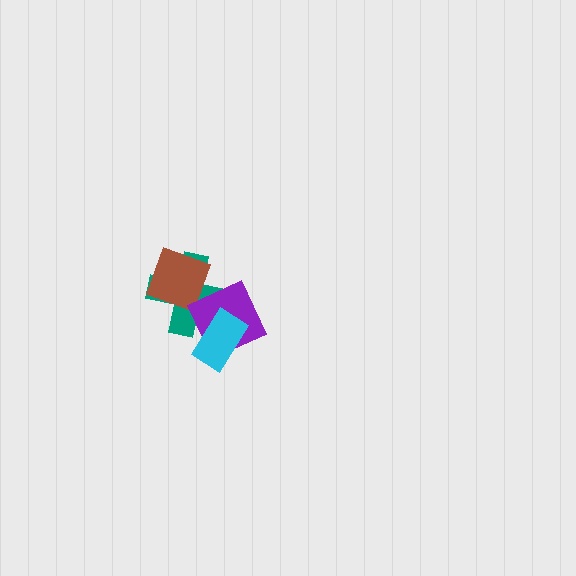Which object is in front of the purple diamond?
The cyan rectangle is in front of the purple diamond.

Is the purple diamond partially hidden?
Yes, it is partially covered by another shape.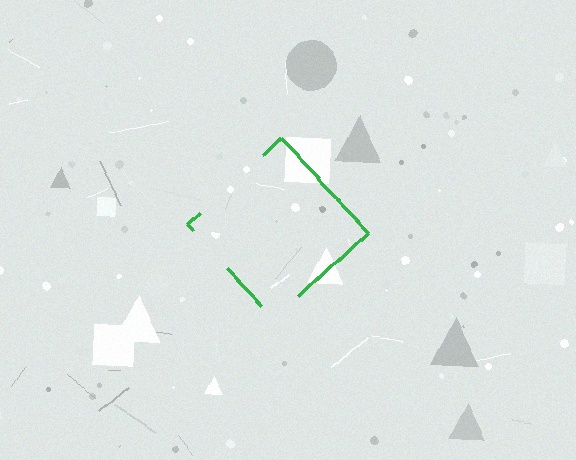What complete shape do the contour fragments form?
The contour fragments form a diamond.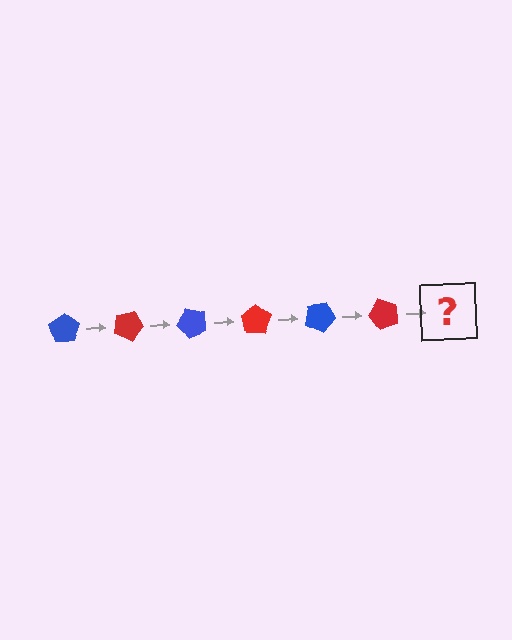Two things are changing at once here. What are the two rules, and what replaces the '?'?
The two rules are that it rotates 25 degrees each step and the color cycles through blue and red. The '?' should be a blue pentagon, rotated 150 degrees from the start.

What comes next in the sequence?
The next element should be a blue pentagon, rotated 150 degrees from the start.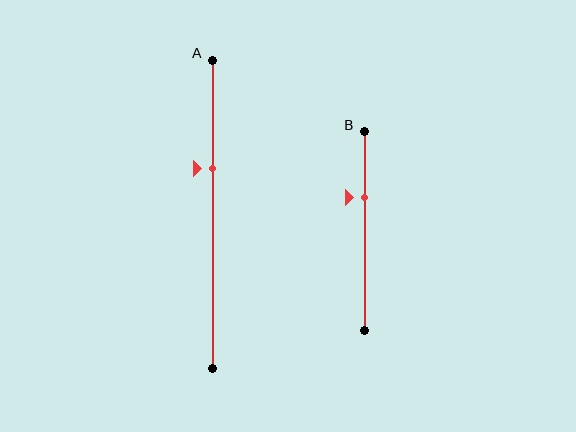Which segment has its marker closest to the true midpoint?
Segment A has its marker closest to the true midpoint.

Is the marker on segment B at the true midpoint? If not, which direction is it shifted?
No, the marker on segment B is shifted upward by about 17% of the segment length.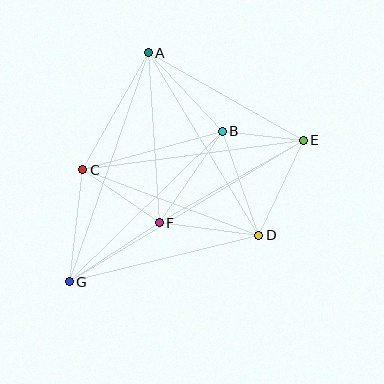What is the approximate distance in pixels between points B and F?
The distance between B and F is approximately 111 pixels.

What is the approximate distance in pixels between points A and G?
The distance between A and G is approximately 242 pixels.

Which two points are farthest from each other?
Points E and G are farthest from each other.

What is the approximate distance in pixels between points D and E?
The distance between D and E is approximately 105 pixels.